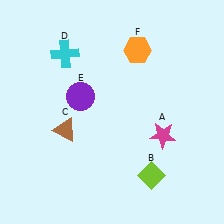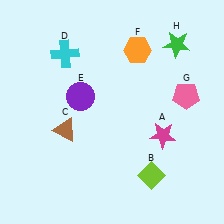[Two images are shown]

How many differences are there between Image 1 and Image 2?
There are 2 differences between the two images.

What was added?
A pink pentagon (G), a green star (H) were added in Image 2.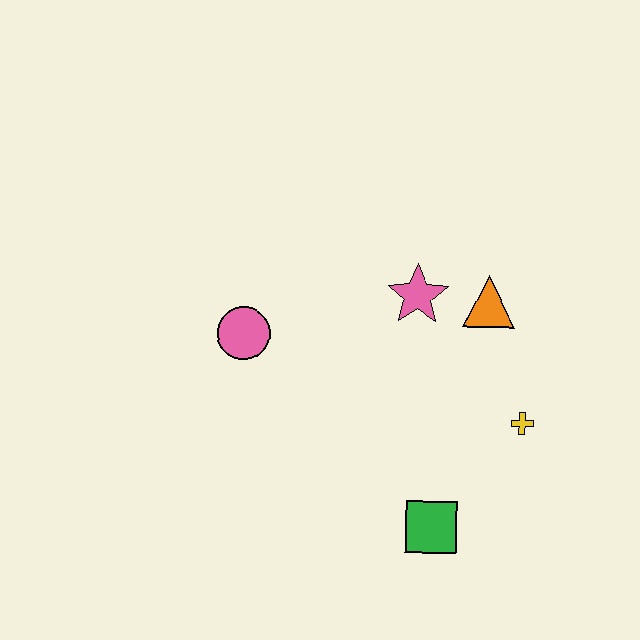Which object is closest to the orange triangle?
The pink star is closest to the orange triangle.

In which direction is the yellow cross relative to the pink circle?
The yellow cross is to the right of the pink circle.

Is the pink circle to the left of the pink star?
Yes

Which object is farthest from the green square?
The pink circle is farthest from the green square.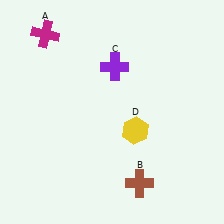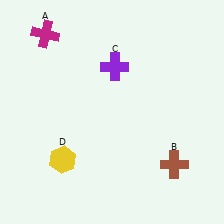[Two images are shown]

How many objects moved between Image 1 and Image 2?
2 objects moved between the two images.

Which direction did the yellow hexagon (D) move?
The yellow hexagon (D) moved left.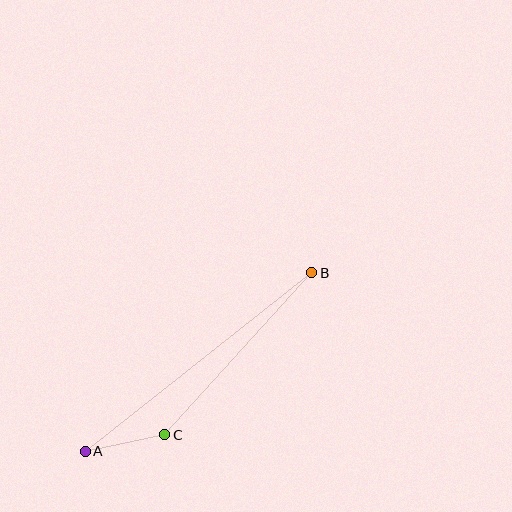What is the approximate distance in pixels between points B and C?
The distance between B and C is approximately 219 pixels.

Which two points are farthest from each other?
Points A and B are farthest from each other.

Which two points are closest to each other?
Points A and C are closest to each other.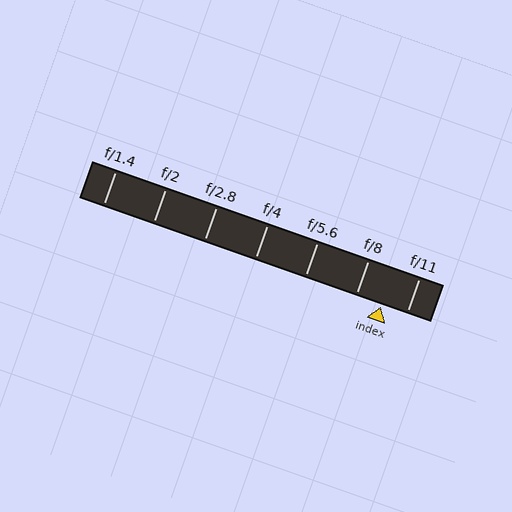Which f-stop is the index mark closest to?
The index mark is closest to f/11.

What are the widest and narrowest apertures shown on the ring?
The widest aperture shown is f/1.4 and the narrowest is f/11.